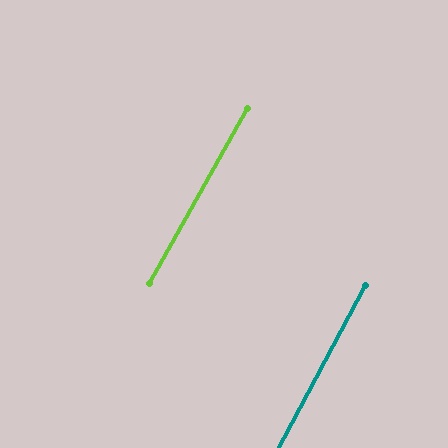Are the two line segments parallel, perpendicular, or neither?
Parallel — their directions differ by only 1.3°.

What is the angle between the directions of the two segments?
Approximately 1 degree.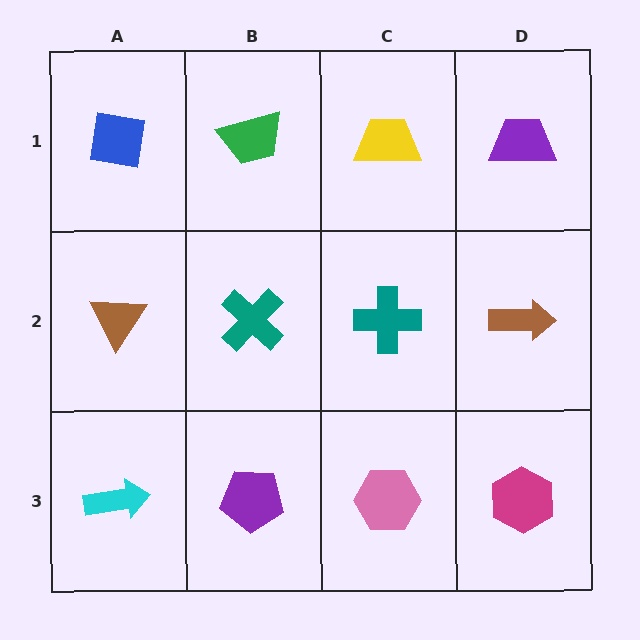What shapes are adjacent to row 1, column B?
A teal cross (row 2, column B), a blue square (row 1, column A), a yellow trapezoid (row 1, column C).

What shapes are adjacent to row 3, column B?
A teal cross (row 2, column B), a cyan arrow (row 3, column A), a pink hexagon (row 3, column C).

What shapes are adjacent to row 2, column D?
A purple trapezoid (row 1, column D), a magenta hexagon (row 3, column D), a teal cross (row 2, column C).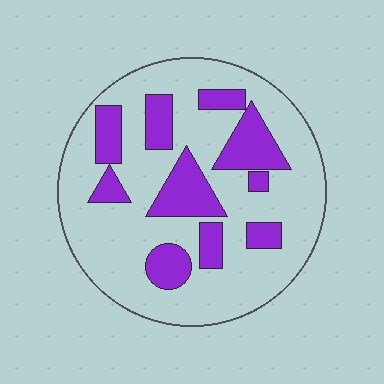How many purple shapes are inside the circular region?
10.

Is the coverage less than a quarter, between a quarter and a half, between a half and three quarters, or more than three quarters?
Between a quarter and a half.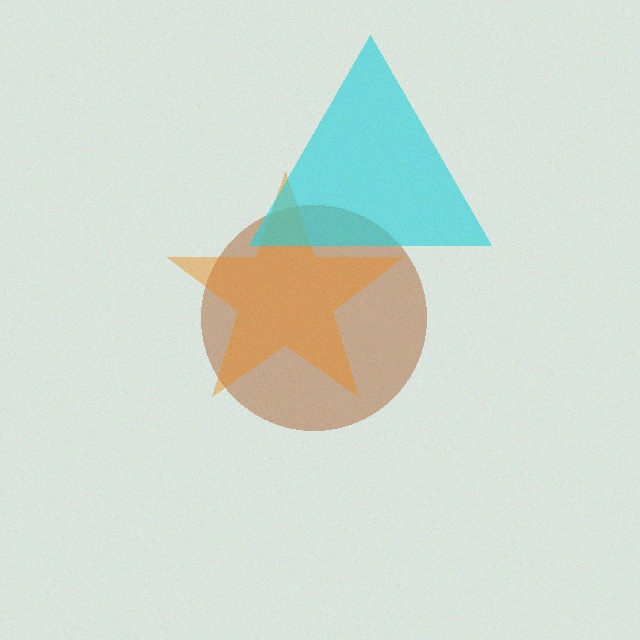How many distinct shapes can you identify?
There are 3 distinct shapes: a brown circle, an orange star, a cyan triangle.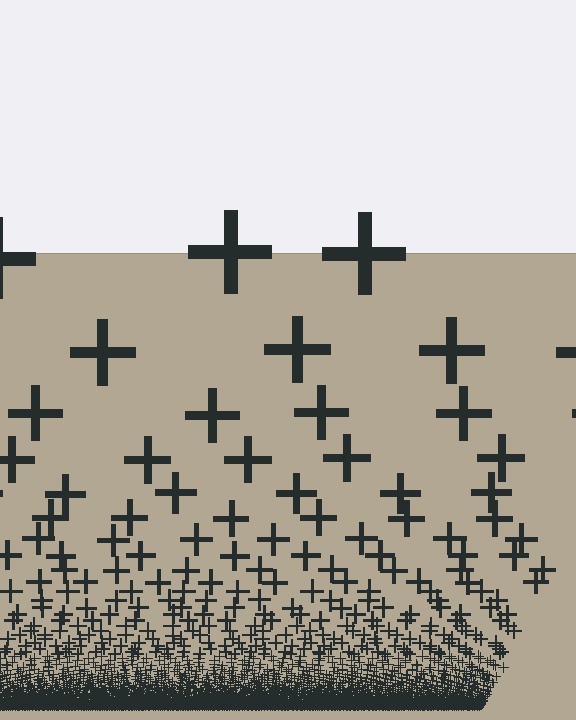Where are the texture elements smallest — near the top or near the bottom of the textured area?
Near the bottom.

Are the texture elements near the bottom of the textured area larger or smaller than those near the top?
Smaller. The gradient is inverted — elements near the bottom are smaller and denser.